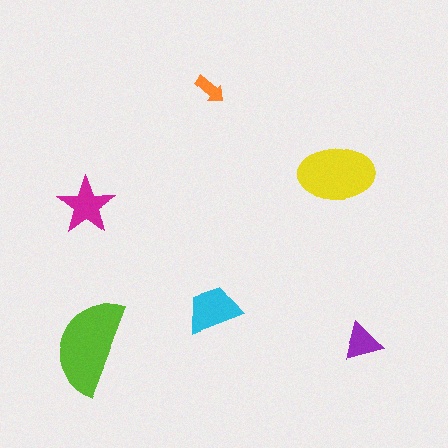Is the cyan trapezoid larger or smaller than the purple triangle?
Larger.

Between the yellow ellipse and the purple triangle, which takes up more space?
The yellow ellipse.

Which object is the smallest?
The orange arrow.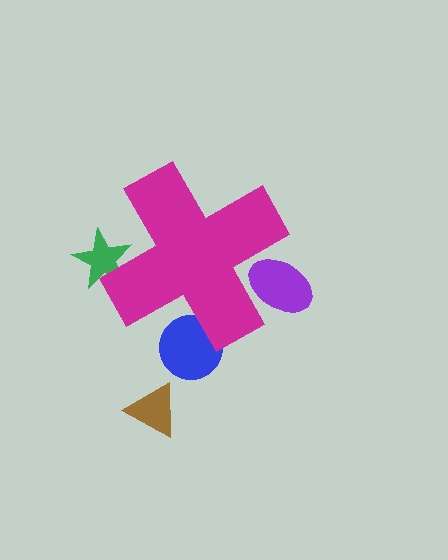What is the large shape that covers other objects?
A magenta cross.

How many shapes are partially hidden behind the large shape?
3 shapes are partially hidden.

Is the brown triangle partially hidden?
No, the brown triangle is fully visible.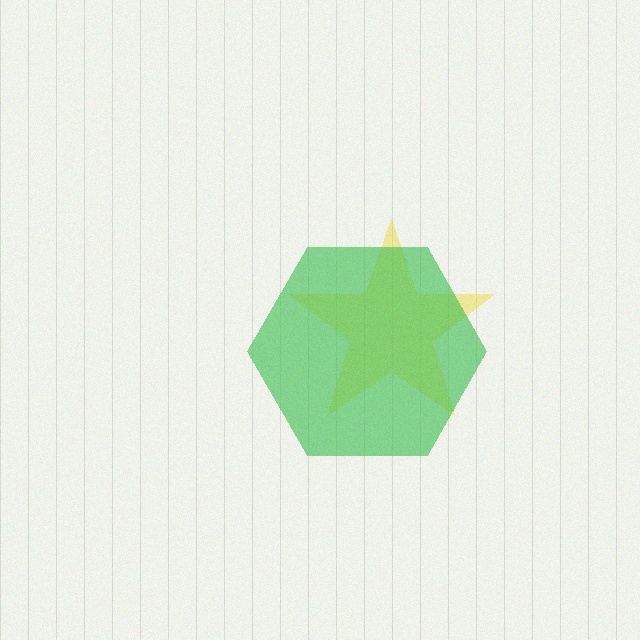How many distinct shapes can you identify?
There are 2 distinct shapes: a yellow star, a green hexagon.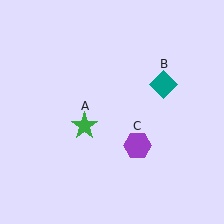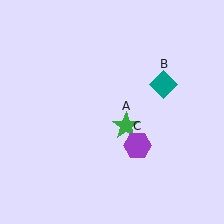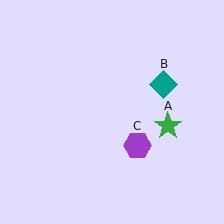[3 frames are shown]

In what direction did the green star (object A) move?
The green star (object A) moved right.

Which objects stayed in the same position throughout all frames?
Teal diamond (object B) and purple hexagon (object C) remained stationary.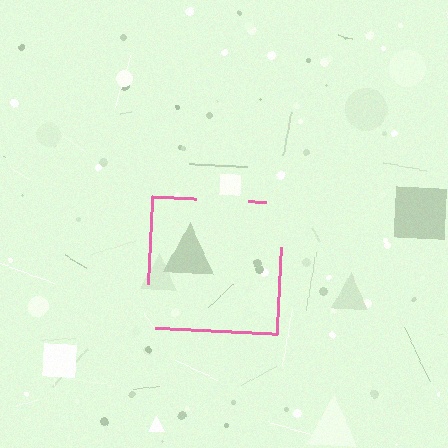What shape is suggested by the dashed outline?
The dashed outline suggests a square.